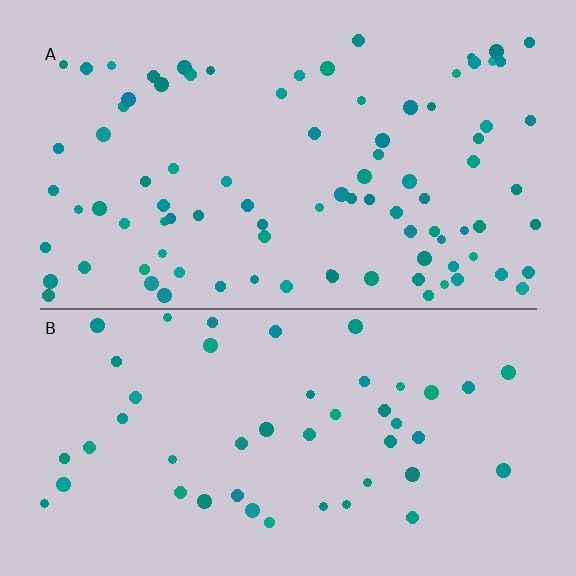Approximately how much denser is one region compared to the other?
Approximately 1.9× — region A over region B.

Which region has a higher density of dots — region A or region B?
A (the top).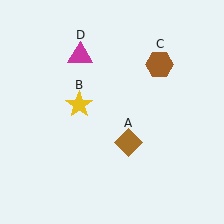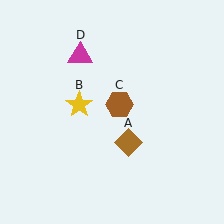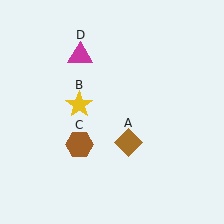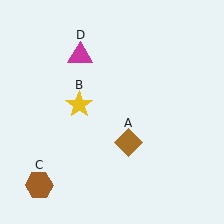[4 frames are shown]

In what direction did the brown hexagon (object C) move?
The brown hexagon (object C) moved down and to the left.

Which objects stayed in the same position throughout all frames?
Brown diamond (object A) and yellow star (object B) and magenta triangle (object D) remained stationary.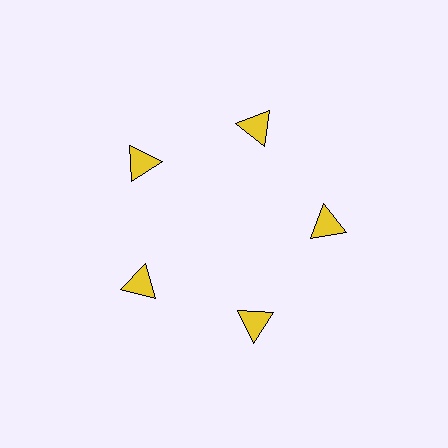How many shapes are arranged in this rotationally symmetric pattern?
There are 5 shapes, arranged in 5 groups of 1.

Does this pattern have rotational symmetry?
Yes, this pattern has 5-fold rotational symmetry. It looks the same after rotating 72 degrees around the center.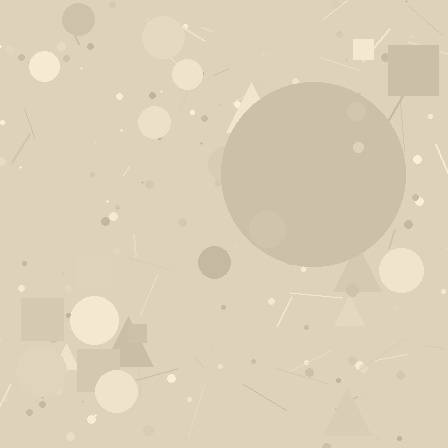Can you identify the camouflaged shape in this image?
The camouflaged shape is a circle.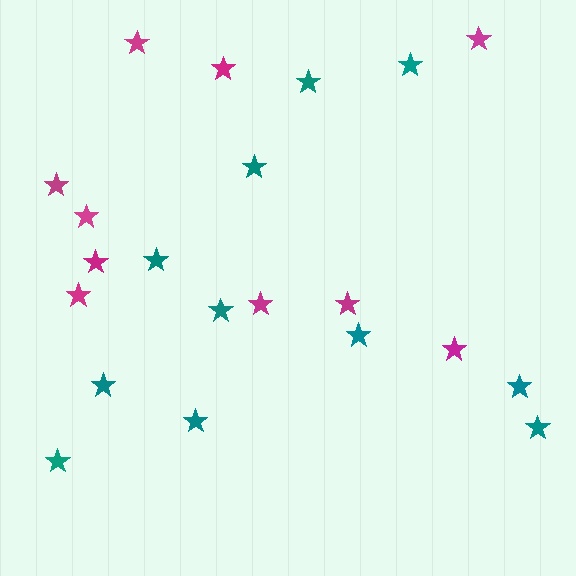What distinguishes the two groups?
There are 2 groups: one group of teal stars (11) and one group of magenta stars (10).